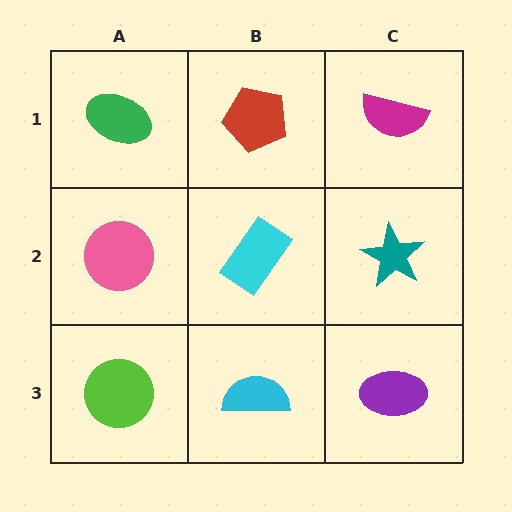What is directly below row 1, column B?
A cyan rectangle.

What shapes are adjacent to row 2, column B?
A red pentagon (row 1, column B), a cyan semicircle (row 3, column B), a pink circle (row 2, column A), a teal star (row 2, column C).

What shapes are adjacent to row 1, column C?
A teal star (row 2, column C), a red pentagon (row 1, column B).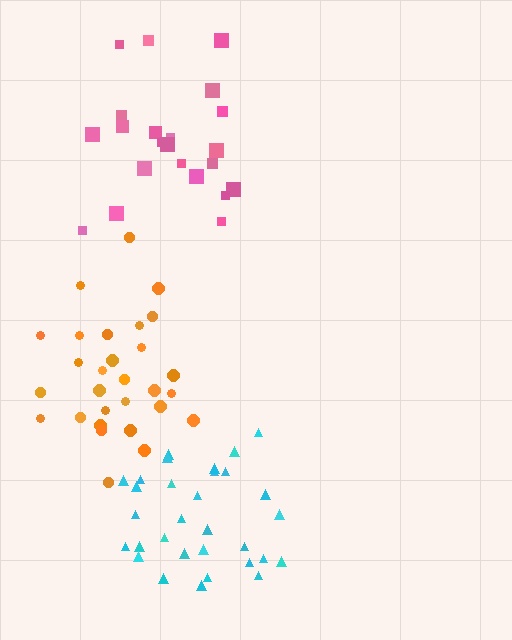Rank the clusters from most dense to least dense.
cyan, orange, pink.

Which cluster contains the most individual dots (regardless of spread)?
Cyan (31).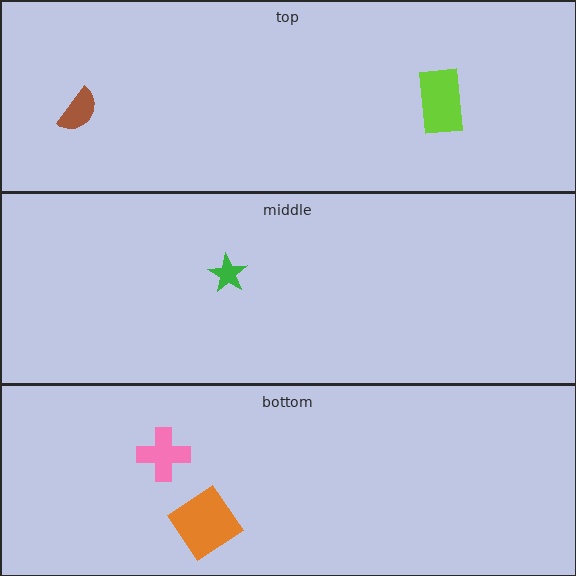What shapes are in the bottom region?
The orange diamond, the pink cross.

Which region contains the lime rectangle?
The top region.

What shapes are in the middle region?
The green star.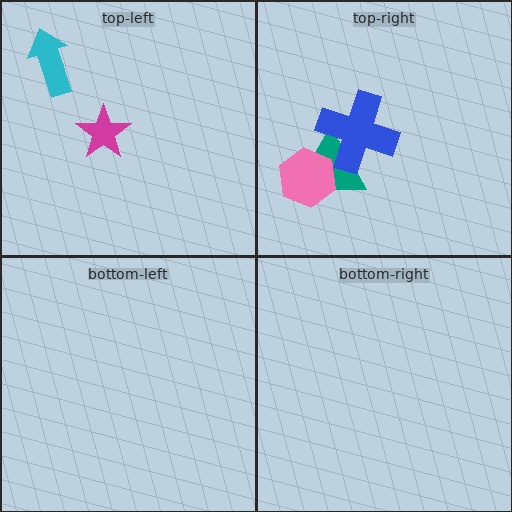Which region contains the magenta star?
The top-left region.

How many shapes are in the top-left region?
2.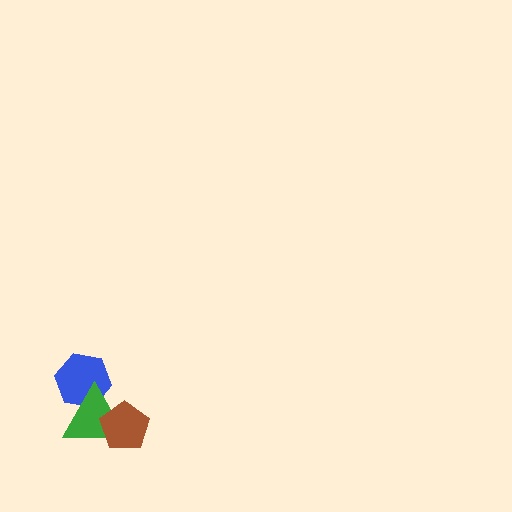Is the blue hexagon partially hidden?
Yes, it is partially covered by another shape.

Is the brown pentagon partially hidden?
No, no other shape covers it.